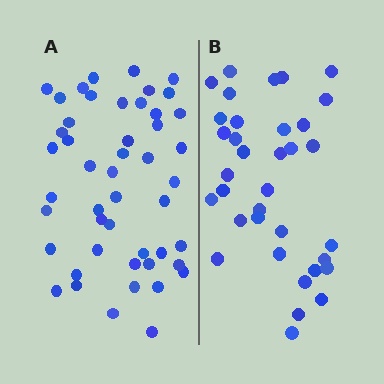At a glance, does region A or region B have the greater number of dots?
Region A (the left region) has more dots.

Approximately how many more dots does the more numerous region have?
Region A has approximately 15 more dots than region B.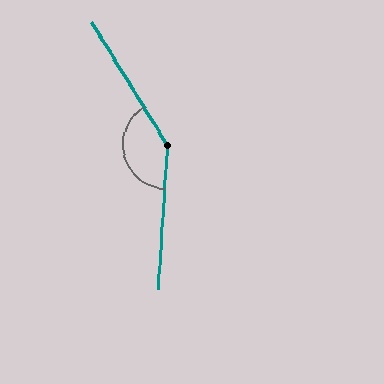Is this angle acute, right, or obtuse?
It is obtuse.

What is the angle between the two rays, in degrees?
Approximately 145 degrees.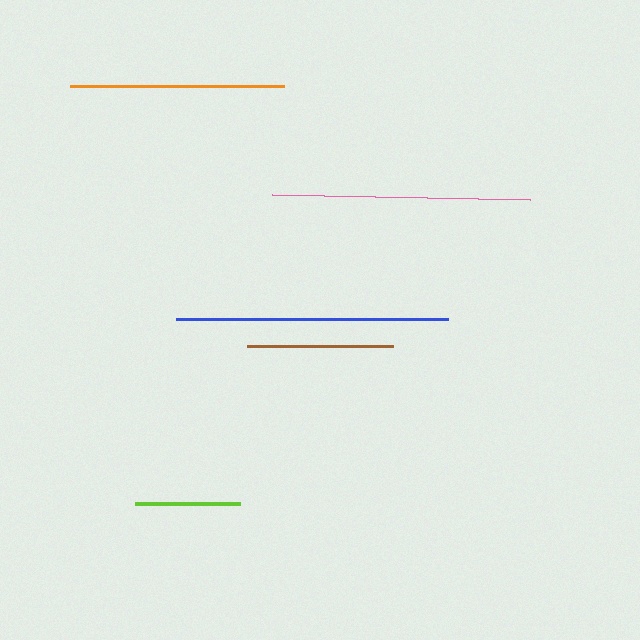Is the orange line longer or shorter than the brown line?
The orange line is longer than the brown line.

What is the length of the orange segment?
The orange segment is approximately 215 pixels long.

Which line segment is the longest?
The blue line is the longest at approximately 272 pixels.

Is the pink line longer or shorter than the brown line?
The pink line is longer than the brown line.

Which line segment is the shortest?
The lime line is the shortest at approximately 105 pixels.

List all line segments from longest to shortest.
From longest to shortest: blue, pink, orange, brown, lime.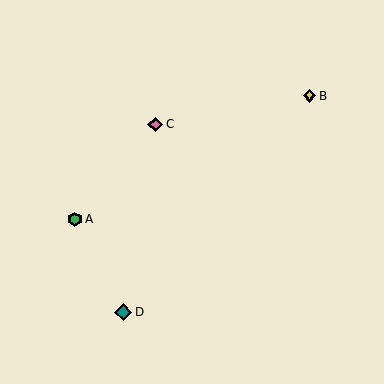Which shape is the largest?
The teal diamond (labeled D) is the largest.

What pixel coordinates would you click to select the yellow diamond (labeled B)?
Click at (310, 96) to select the yellow diamond B.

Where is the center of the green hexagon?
The center of the green hexagon is at (75, 219).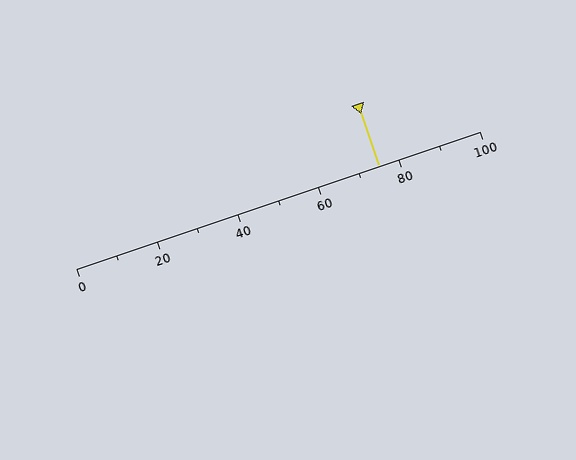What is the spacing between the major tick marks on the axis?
The major ticks are spaced 20 apart.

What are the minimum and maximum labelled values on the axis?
The axis runs from 0 to 100.